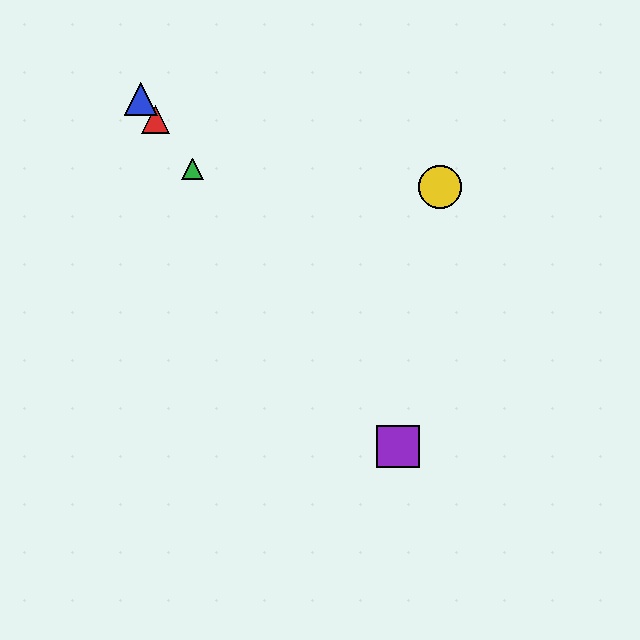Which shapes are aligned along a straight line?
The red triangle, the blue triangle, the green triangle, the purple square are aligned along a straight line.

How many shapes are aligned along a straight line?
4 shapes (the red triangle, the blue triangle, the green triangle, the purple square) are aligned along a straight line.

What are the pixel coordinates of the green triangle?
The green triangle is at (192, 169).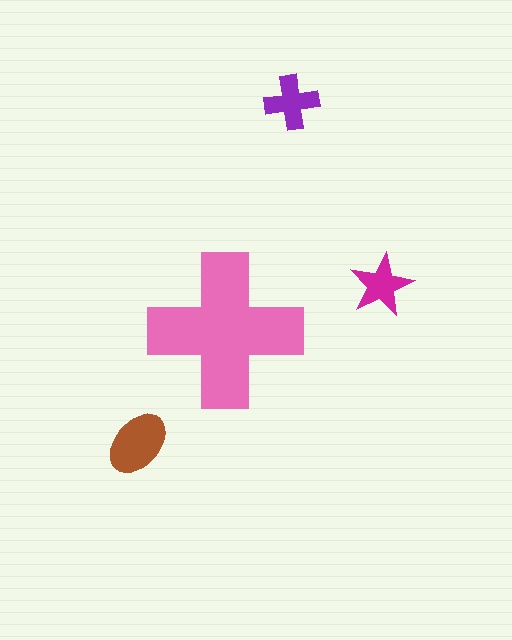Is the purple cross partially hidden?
No, the purple cross is fully visible.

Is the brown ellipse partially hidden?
No, the brown ellipse is fully visible.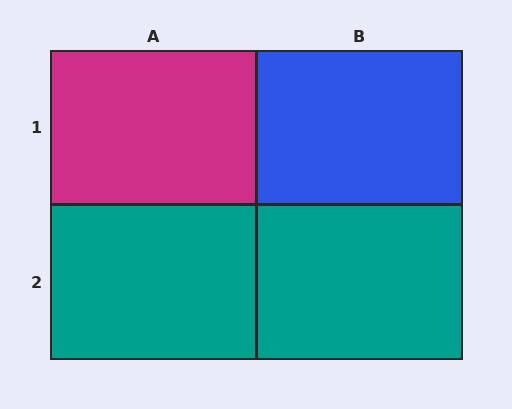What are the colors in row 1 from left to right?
Magenta, blue.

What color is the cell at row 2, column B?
Teal.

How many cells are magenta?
1 cell is magenta.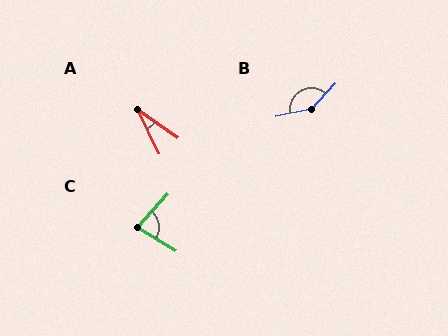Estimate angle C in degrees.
Approximately 79 degrees.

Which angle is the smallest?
A, at approximately 29 degrees.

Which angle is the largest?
B, at approximately 145 degrees.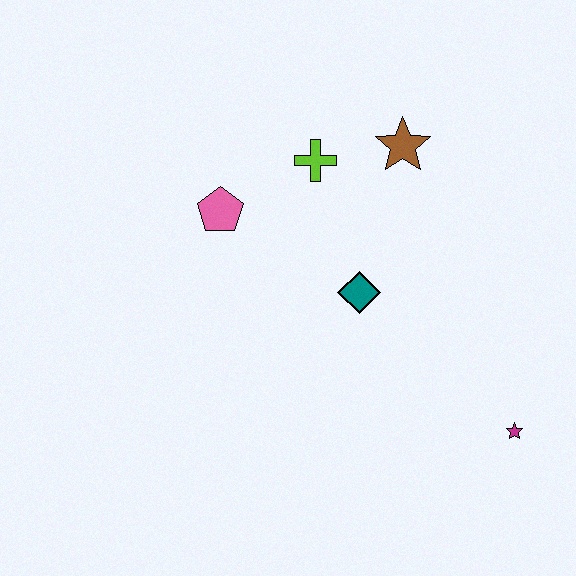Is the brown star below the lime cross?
No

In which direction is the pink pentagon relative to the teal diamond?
The pink pentagon is to the left of the teal diamond.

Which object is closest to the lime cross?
The brown star is closest to the lime cross.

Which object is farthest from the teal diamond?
The magenta star is farthest from the teal diamond.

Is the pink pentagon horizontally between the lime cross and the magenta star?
No